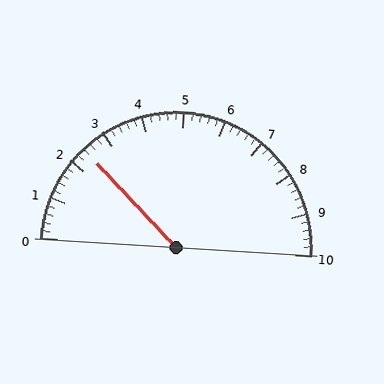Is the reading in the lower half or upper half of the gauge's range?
The reading is in the lower half of the range (0 to 10).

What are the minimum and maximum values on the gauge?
The gauge ranges from 0 to 10.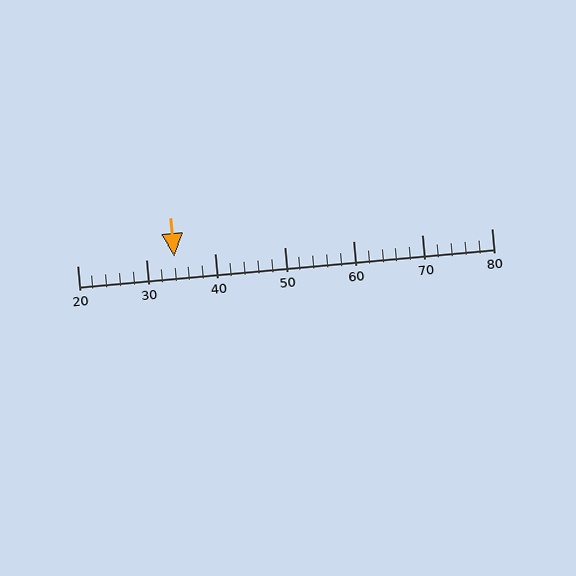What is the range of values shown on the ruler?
The ruler shows values from 20 to 80.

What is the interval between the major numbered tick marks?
The major tick marks are spaced 10 units apart.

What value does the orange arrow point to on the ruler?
The orange arrow points to approximately 34.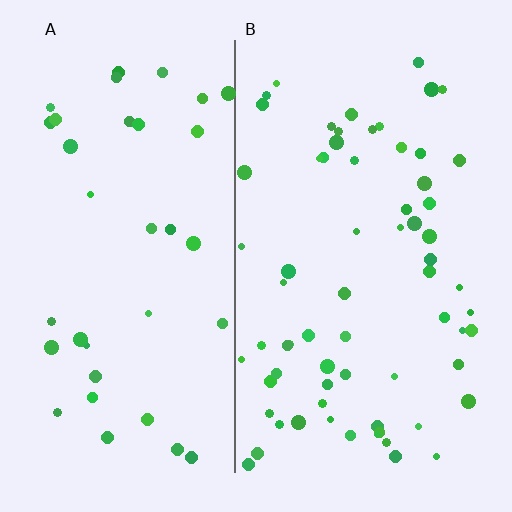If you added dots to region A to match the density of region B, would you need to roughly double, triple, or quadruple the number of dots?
Approximately double.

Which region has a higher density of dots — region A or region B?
B (the right).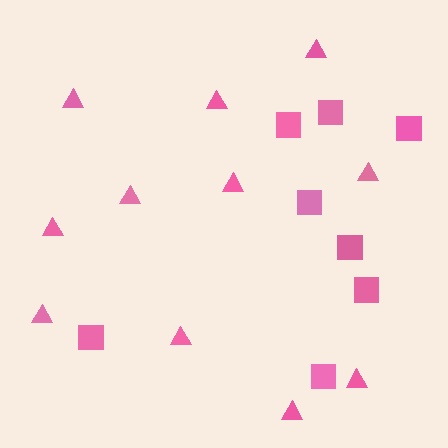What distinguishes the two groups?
There are 2 groups: one group of triangles (11) and one group of squares (8).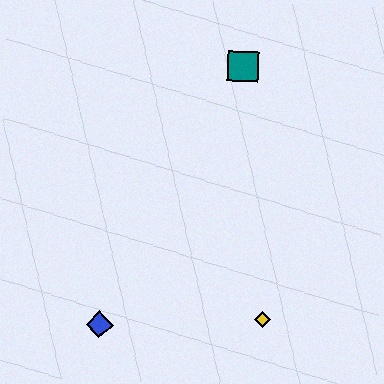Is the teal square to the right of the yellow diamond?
No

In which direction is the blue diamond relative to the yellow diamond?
The blue diamond is to the left of the yellow diamond.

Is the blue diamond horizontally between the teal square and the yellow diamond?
No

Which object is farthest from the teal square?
The blue diamond is farthest from the teal square.